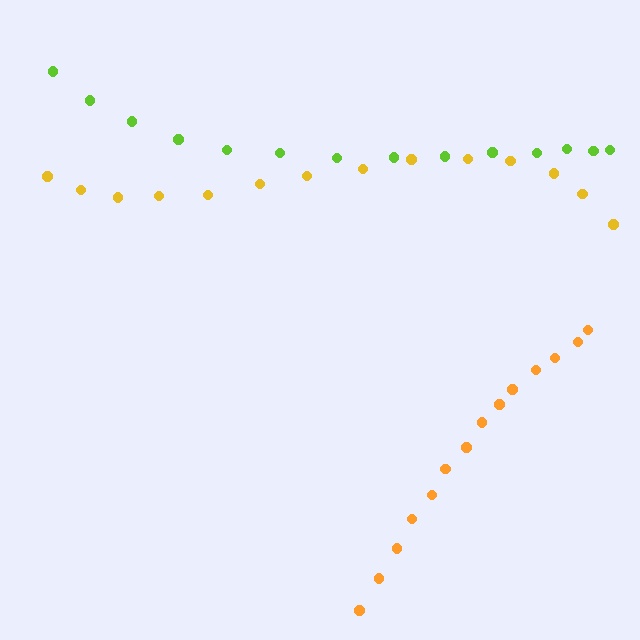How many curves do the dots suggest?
There are 3 distinct paths.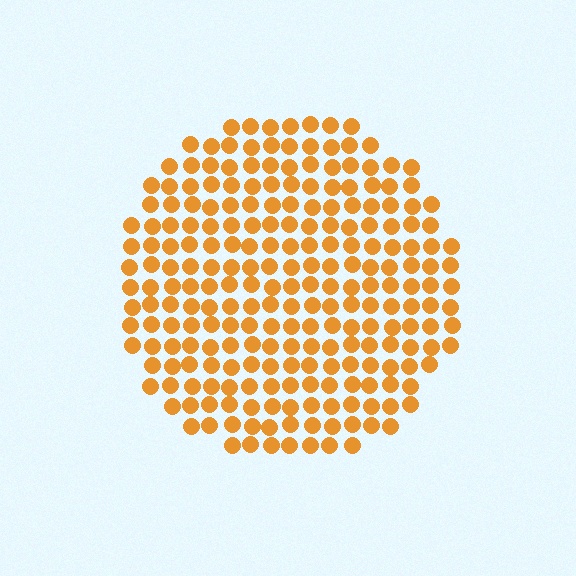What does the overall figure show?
The overall figure shows a circle.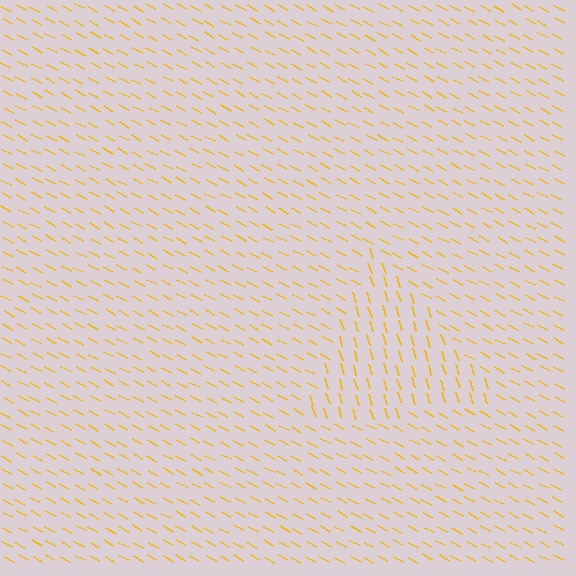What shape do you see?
I see a triangle.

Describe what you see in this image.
The image is filled with small yellow line segments. A triangle region in the image has lines oriented differently from the surrounding lines, creating a visible texture boundary.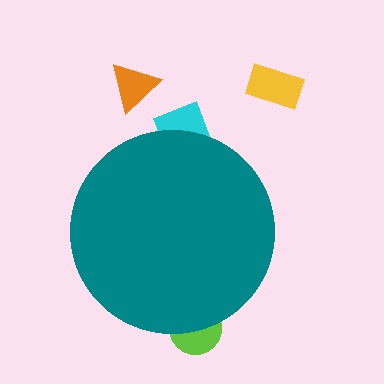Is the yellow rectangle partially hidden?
No, the yellow rectangle is fully visible.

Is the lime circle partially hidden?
Yes, the lime circle is partially hidden behind the teal circle.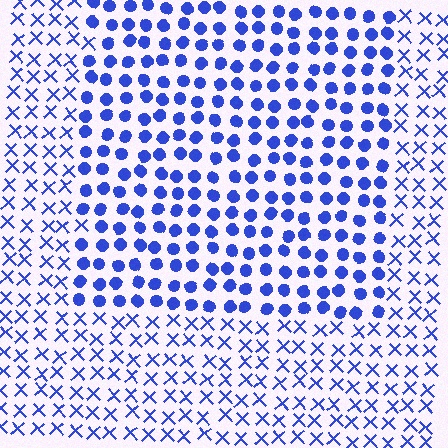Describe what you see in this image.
The image is filled with small blue elements arranged in a uniform grid. A rectangle-shaped region contains circles, while the surrounding area contains X marks. The boundary is defined purely by the change in element shape.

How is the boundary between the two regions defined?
The boundary is defined by a change in element shape: circles inside vs. X marks outside. All elements share the same color and spacing.